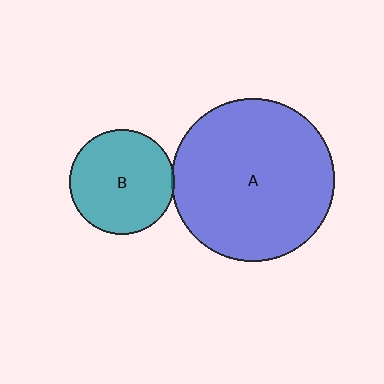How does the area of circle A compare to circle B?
Approximately 2.4 times.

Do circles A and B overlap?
Yes.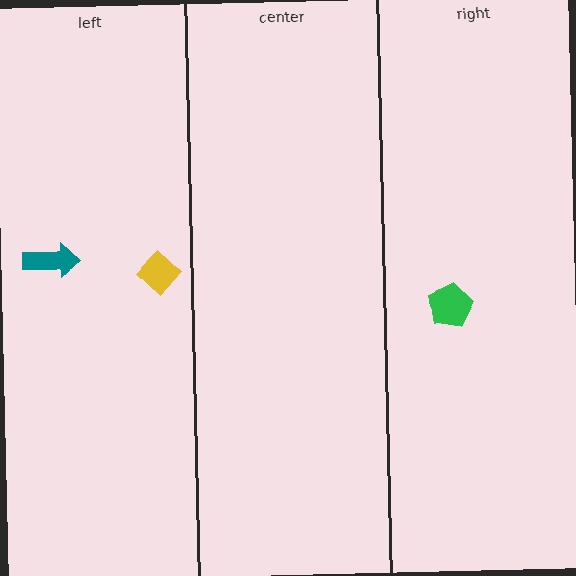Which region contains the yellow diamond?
The left region.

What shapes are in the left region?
The teal arrow, the yellow diamond.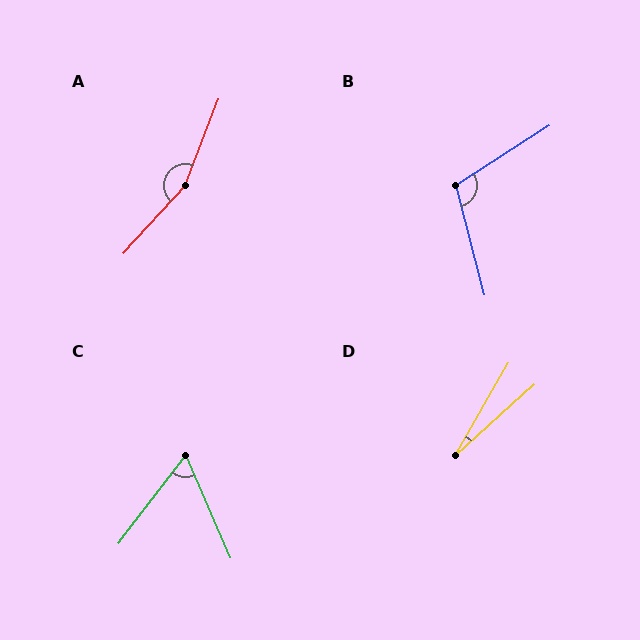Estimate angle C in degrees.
Approximately 60 degrees.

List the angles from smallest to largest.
D (18°), C (60°), B (108°), A (159°).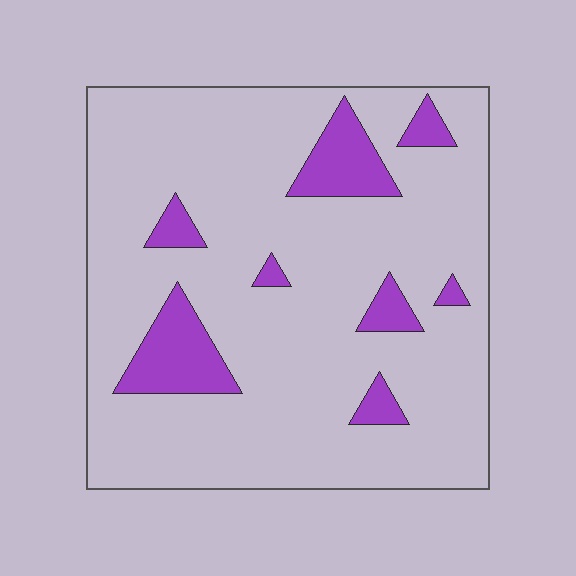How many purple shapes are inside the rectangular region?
8.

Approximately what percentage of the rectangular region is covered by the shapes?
Approximately 15%.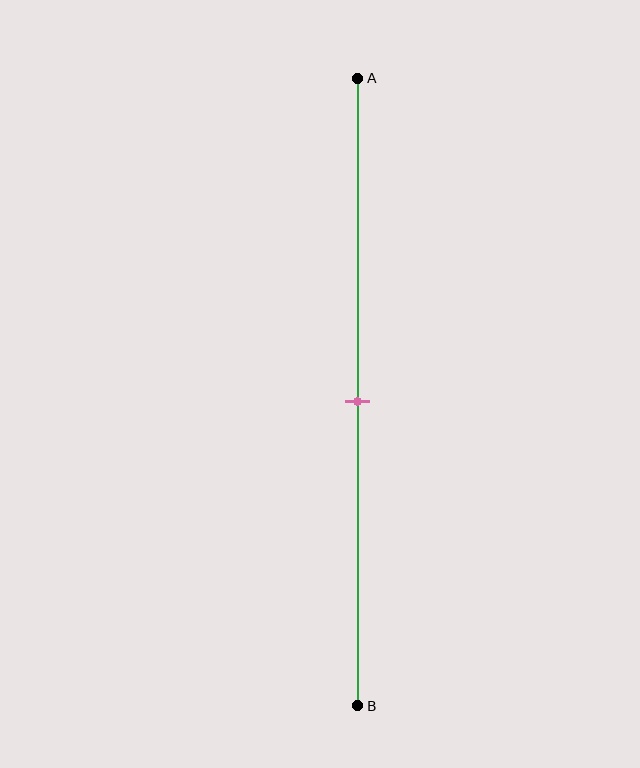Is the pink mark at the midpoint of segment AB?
Yes, the mark is approximately at the midpoint.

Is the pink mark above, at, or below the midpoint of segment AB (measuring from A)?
The pink mark is approximately at the midpoint of segment AB.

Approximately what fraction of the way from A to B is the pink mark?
The pink mark is approximately 50% of the way from A to B.